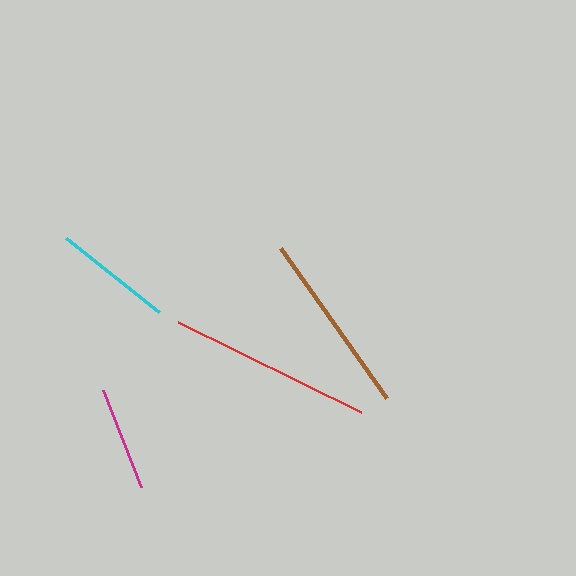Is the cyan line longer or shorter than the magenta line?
The cyan line is longer than the magenta line.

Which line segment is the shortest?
The magenta line is the shortest at approximately 104 pixels.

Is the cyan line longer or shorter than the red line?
The red line is longer than the cyan line.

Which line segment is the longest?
The red line is the longest at approximately 204 pixels.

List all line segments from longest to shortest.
From longest to shortest: red, brown, cyan, magenta.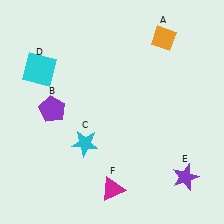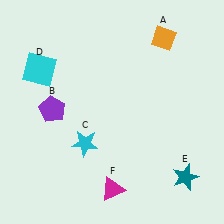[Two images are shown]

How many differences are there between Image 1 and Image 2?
There is 1 difference between the two images.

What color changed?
The star (E) changed from purple in Image 1 to teal in Image 2.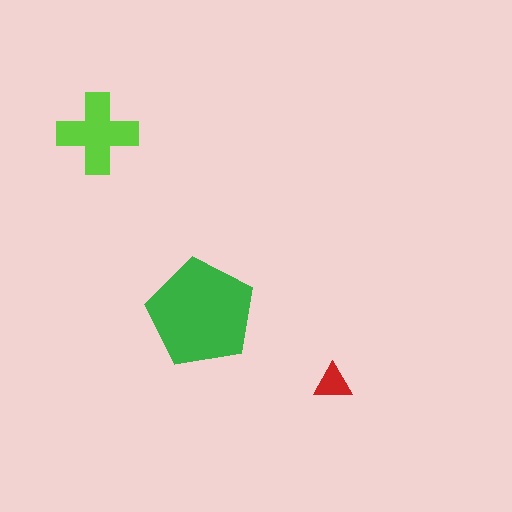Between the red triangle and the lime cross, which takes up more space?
The lime cross.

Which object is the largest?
The green pentagon.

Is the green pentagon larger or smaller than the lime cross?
Larger.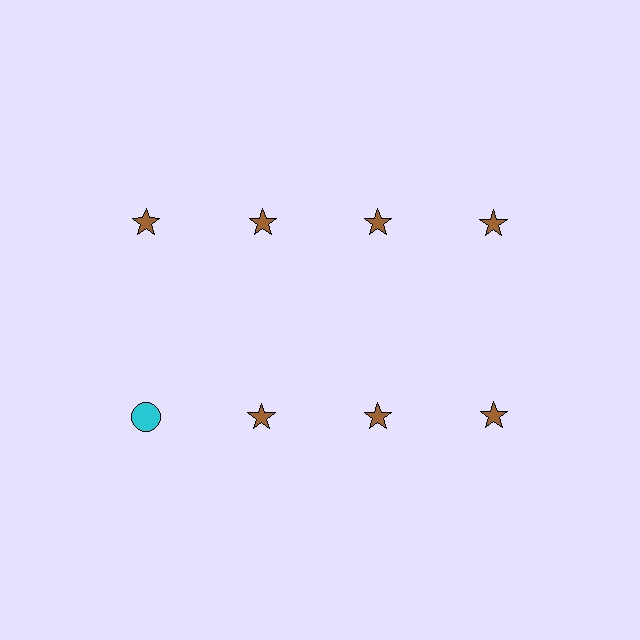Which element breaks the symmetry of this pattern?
The cyan circle in the second row, leftmost column breaks the symmetry. All other shapes are brown stars.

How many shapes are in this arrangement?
There are 8 shapes arranged in a grid pattern.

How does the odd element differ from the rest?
It differs in both color (cyan instead of brown) and shape (circle instead of star).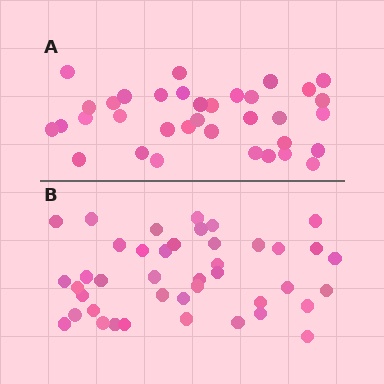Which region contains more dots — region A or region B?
Region B (the bottom region) has more dots.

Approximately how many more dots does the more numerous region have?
Region B has roughly 8 or so more dots than region A.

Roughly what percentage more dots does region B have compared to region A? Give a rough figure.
About 20% more.